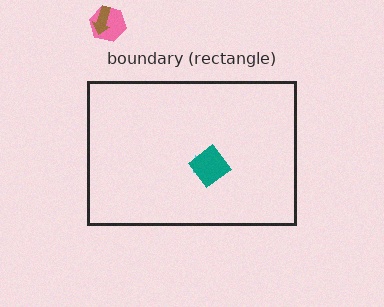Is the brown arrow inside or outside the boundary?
Outside.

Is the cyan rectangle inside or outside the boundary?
Inside.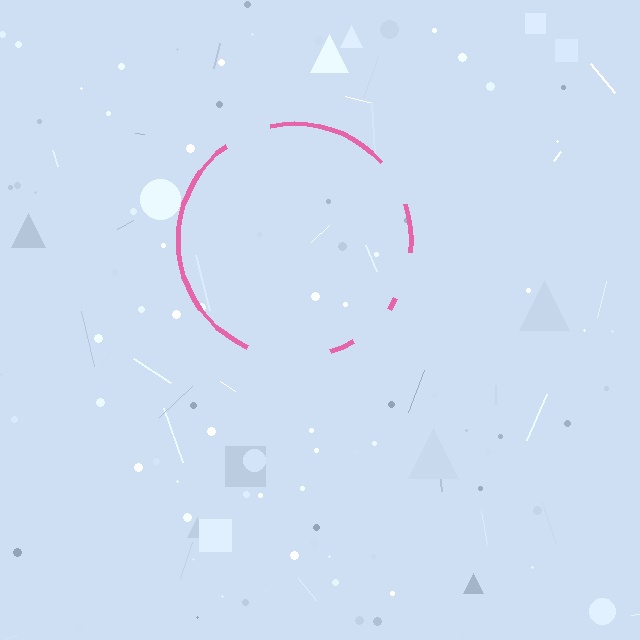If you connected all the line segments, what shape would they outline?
They would outline a circle.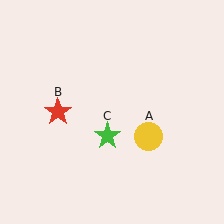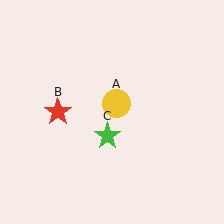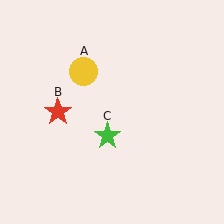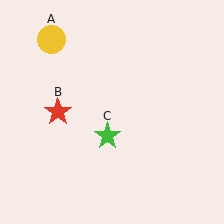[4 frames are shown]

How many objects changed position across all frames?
1 object changed position: yellow circle (object A).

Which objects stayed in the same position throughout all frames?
Red star (object B) and green star (object C) remained stationary.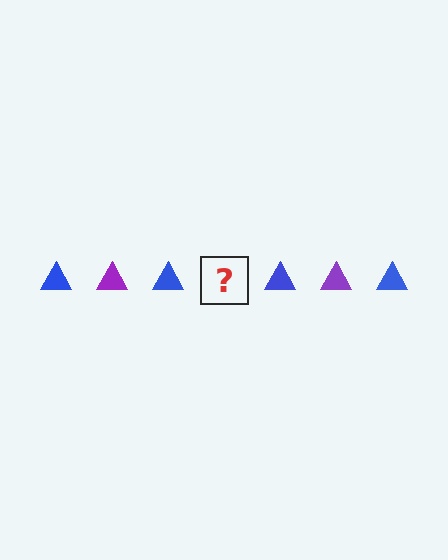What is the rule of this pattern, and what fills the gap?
The rule is that the pattern cycles through blue, purple triangles. The gap should be filled with a purple triangle.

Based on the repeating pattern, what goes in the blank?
The blank should be a purple triangle.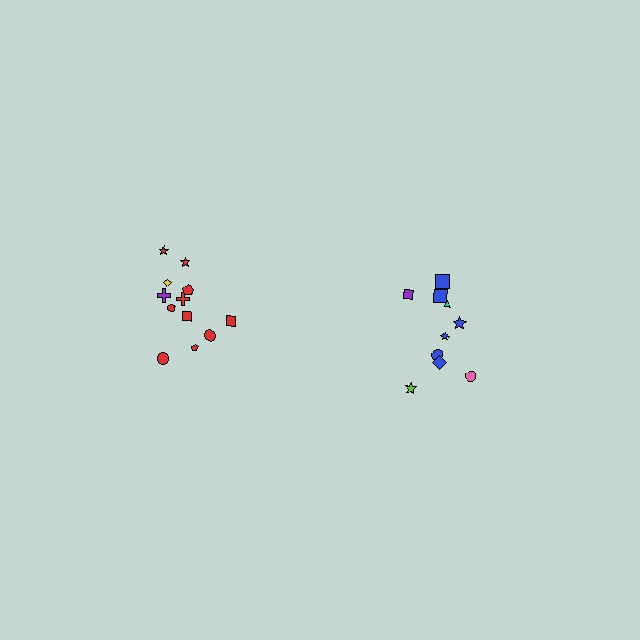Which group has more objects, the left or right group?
The left group.